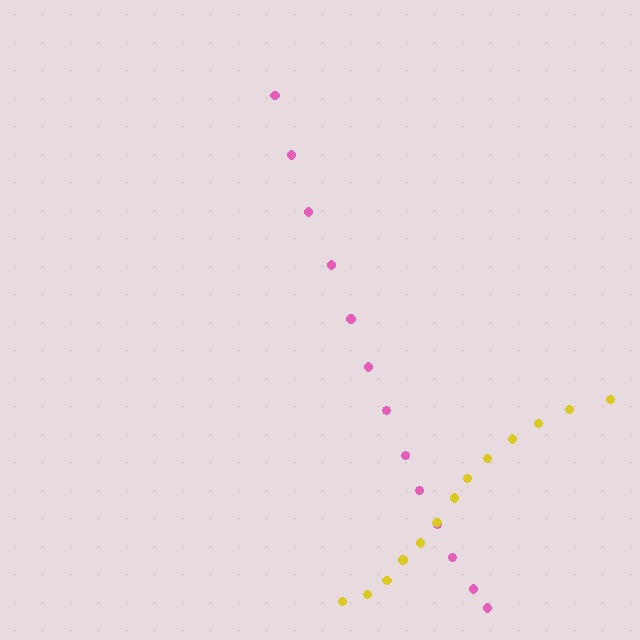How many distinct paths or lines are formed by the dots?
There are 2 distinct paths.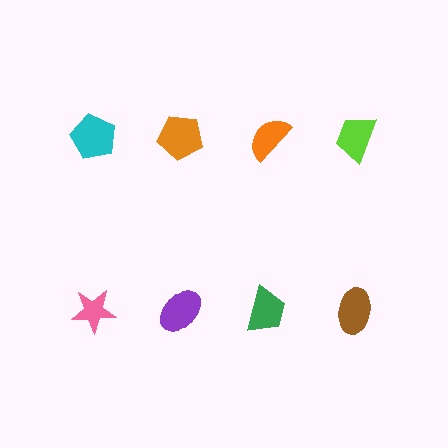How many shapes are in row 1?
4 shapes.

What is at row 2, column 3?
A green trapezoid.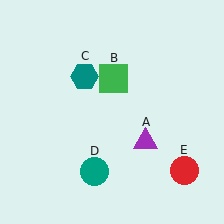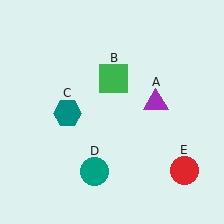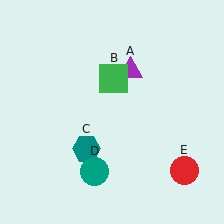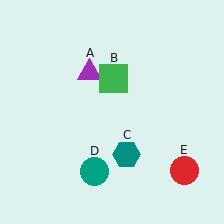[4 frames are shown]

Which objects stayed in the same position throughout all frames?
Green square (object B) and teal circle (object D) and red circle (object E) remained stationary.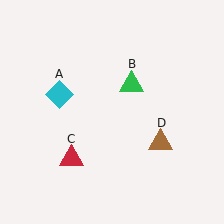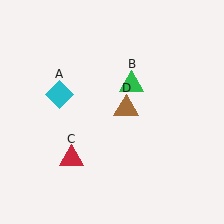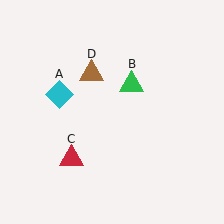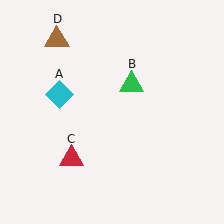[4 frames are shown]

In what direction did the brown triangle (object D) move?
The brown triangle (object D) moved up and to the left.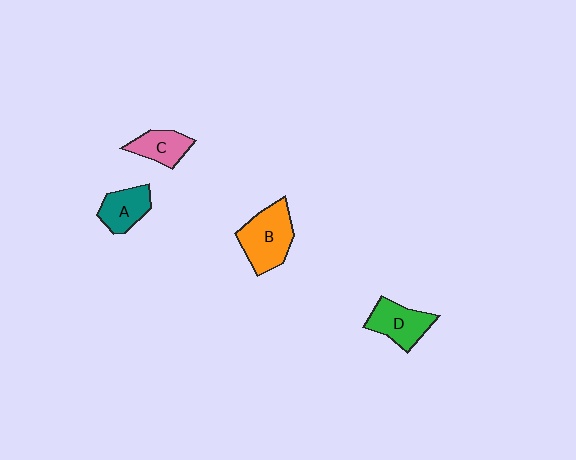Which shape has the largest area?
Shape B (orange).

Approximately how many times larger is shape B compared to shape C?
Approximately 1.7 times.